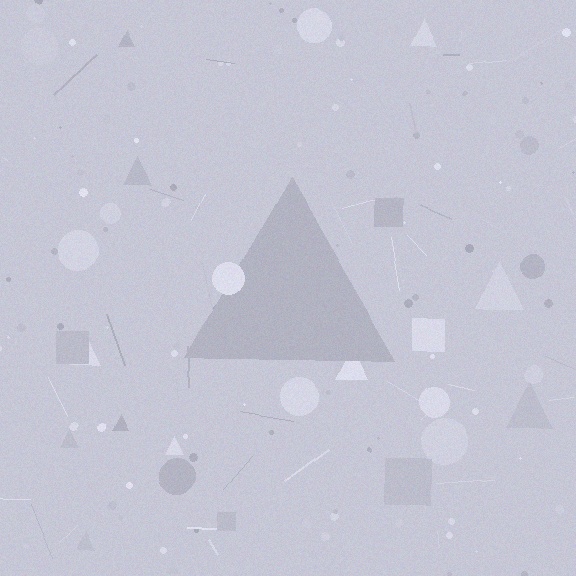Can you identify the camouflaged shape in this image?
The camouflaged shape is a triangle.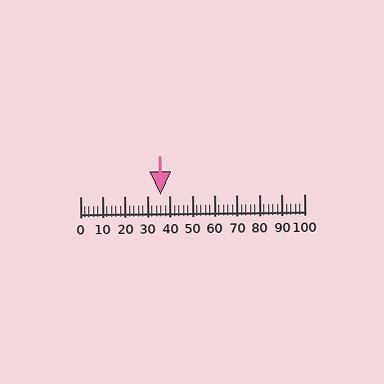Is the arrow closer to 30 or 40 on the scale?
The arrow is closer to 40.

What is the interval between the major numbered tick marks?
The major tick marks are spaced 10 units apart.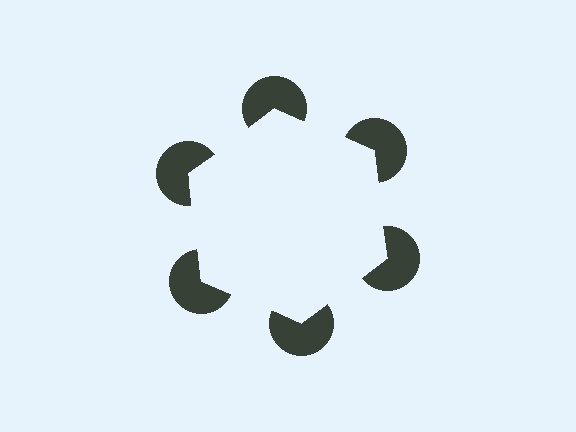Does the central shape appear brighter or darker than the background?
It typically appears slightly brighter than the background, even though no actual brightness change is drawn.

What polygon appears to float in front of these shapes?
An illusory hexagon — its edges are inferred from the aligned wedge cuts in the pac-man discs, not physically drawn.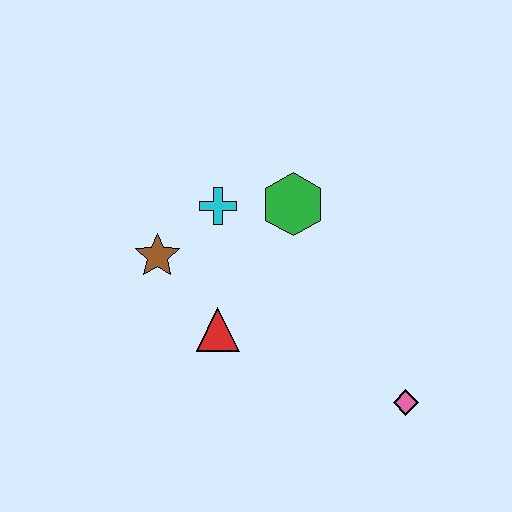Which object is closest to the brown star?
The cyan cross is closest to the brown star.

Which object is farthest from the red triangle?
The pink diamond is farthest from the red triangle.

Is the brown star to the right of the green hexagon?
No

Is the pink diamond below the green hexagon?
Yes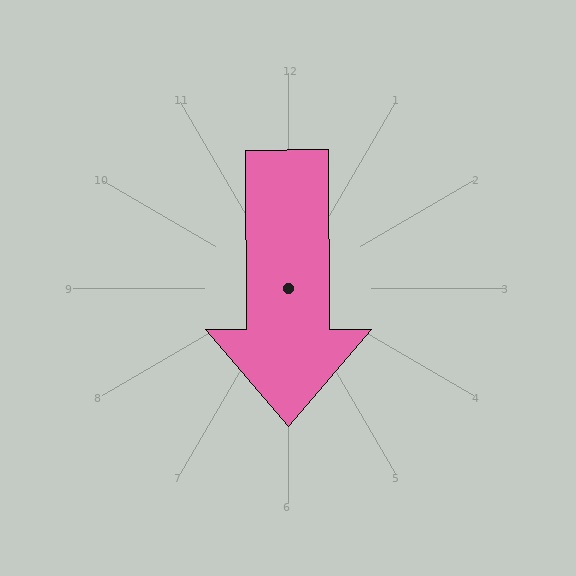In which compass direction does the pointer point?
South.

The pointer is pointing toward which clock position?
Roughly 6 o'clock.